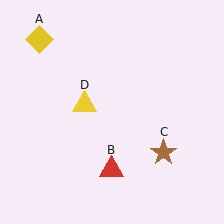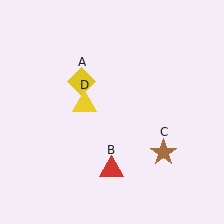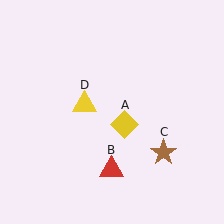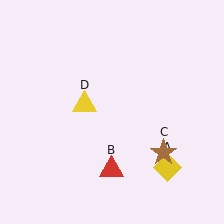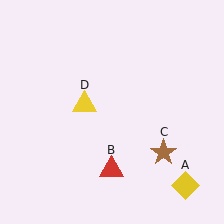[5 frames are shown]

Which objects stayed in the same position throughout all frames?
Red triangle (object B) and brown star (object C) and yellow triangle (object D) remained stationary.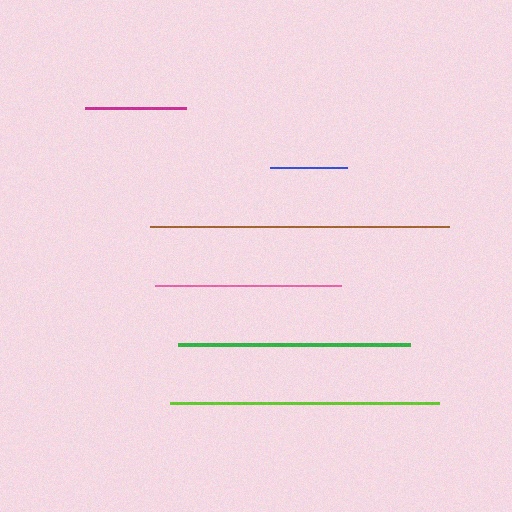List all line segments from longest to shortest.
From longest to shortest: brown, lime, green, pink, magenta, blue.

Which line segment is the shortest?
The blue line is the shortest at approximately 77 pixels.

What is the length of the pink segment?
The pink segment is approximately 185 pixels long.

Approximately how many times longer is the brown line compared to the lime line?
The brown line is approximately 1.1 times the length of the lime line.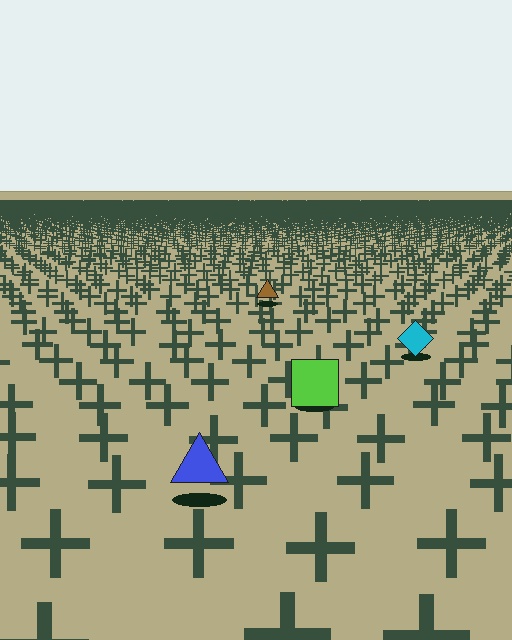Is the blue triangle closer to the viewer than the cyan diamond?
Yes. The blue triangle is closer — you can tell from the texture gradient: the ground texture is coarser near it.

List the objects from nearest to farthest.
From nearest to farthest: the blue triangle, the lime square, the cyan diamond, the brown triangle.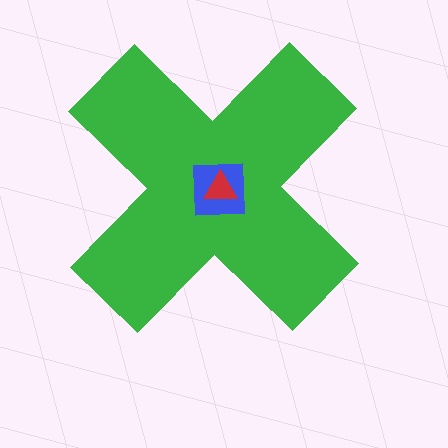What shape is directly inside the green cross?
The blue square.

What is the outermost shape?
The green cross.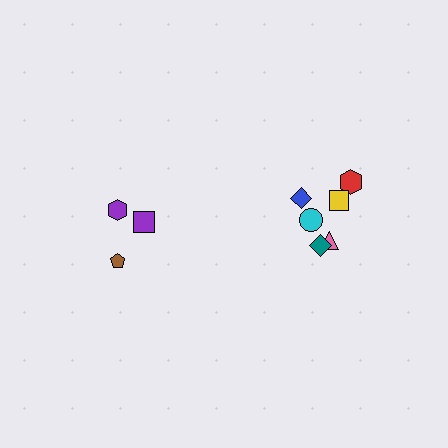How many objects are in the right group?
There are 6 objects.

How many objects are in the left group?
There are 3 objects.